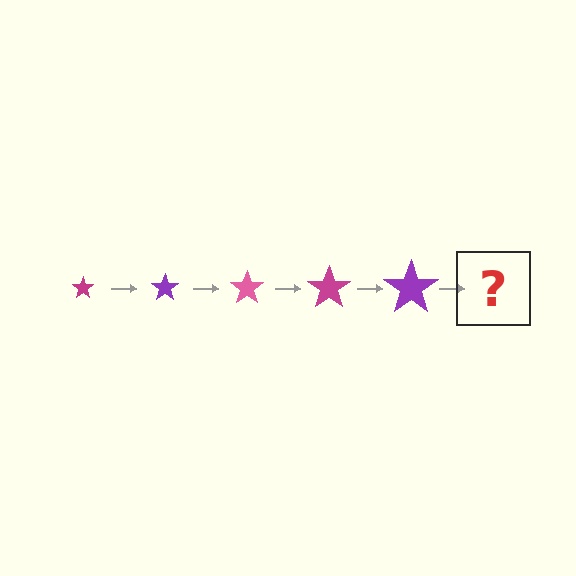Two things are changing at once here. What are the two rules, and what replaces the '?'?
The two rules are that the star grows larger each step and the color cycles through magenta, purple, and pink. The '?' should be a pink star, larger than the previous one.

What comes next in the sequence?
The next element should be a pink star, larger than the previous one.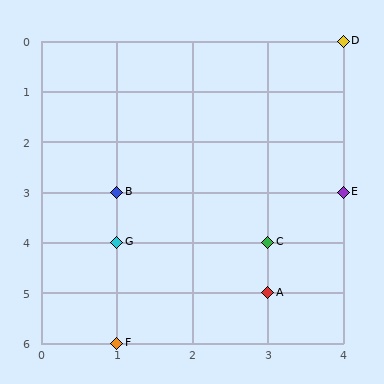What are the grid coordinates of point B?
Point B is at grid coordinates (1, 3).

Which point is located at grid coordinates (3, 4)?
Point C is at (3, 4).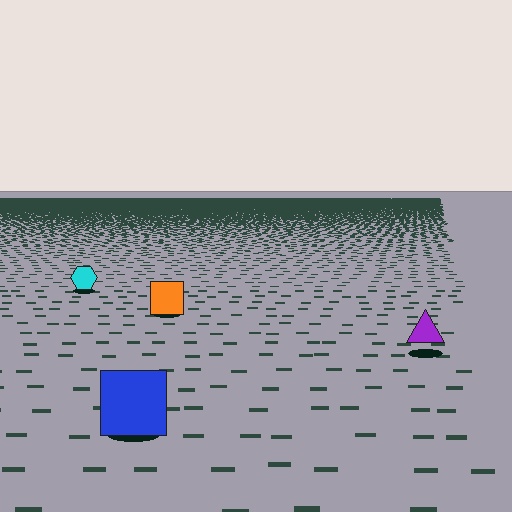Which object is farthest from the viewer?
The cyan hexagon is farthest from the viewer. It appears smaller and the ground texture around it is denser.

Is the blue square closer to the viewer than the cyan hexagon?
Yes. The blue square is closer — you can tell from the texture gradient: the ground texture is coarser near it.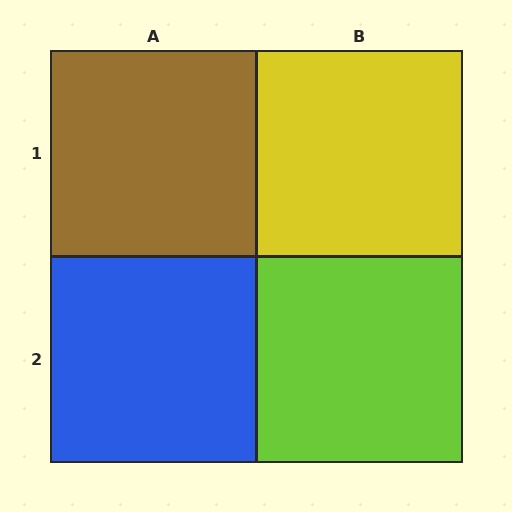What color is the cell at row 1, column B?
Yellow.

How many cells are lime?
1 cell is lime.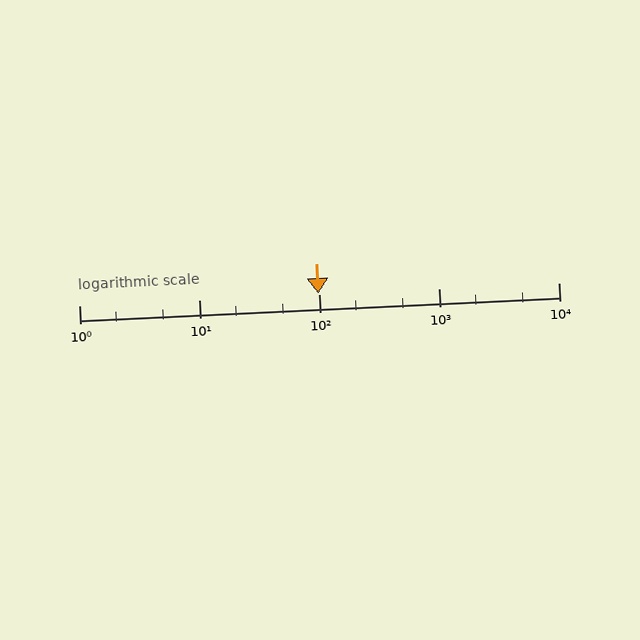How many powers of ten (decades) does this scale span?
The scale spans 4 decades, from 1 to 10000.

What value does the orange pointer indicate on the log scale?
The pointer indicates approximately 99.